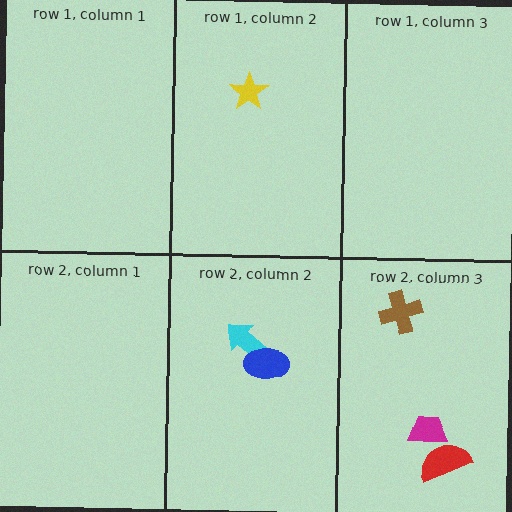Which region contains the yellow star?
The row 1, column 2 region.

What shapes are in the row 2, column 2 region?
The cyan arrow, the blue ellipse.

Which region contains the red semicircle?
The row 2, column 3 region.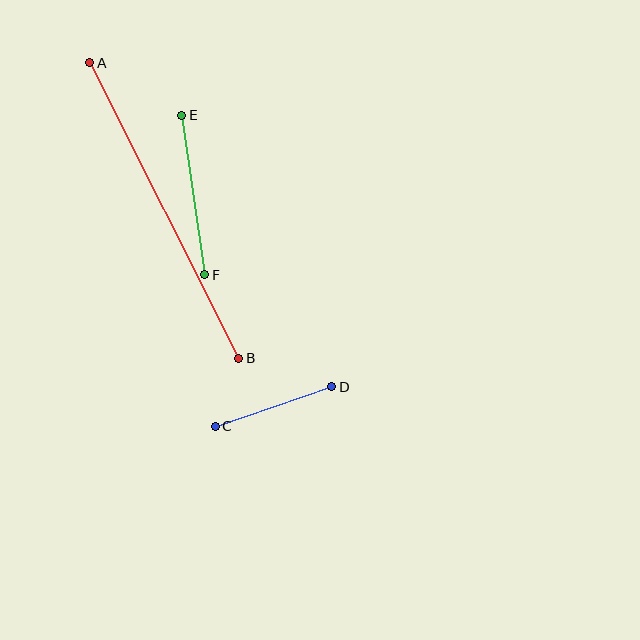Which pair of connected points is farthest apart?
Points A and B are farthest apart.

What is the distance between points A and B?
The distance is approximately 331 pixels.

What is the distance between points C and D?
The distance is approximately 123 pixels.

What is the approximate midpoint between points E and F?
The midpoint is at approximately (193, 195) pixels.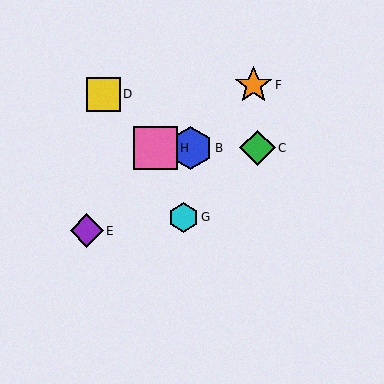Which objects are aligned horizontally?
Objects A, B, C, H are aligned horizontally.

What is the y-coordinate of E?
Object E is at y≈231.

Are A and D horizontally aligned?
No, A is at y≈148 and D is at y≈94.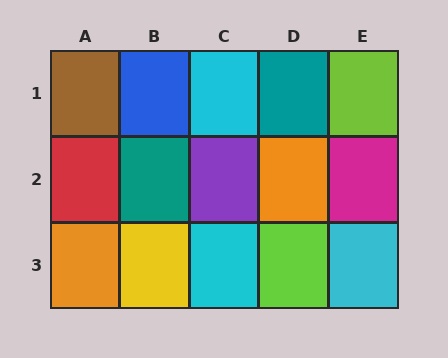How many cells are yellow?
1 cell is yellow.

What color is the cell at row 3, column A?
Orange.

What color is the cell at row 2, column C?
Purple.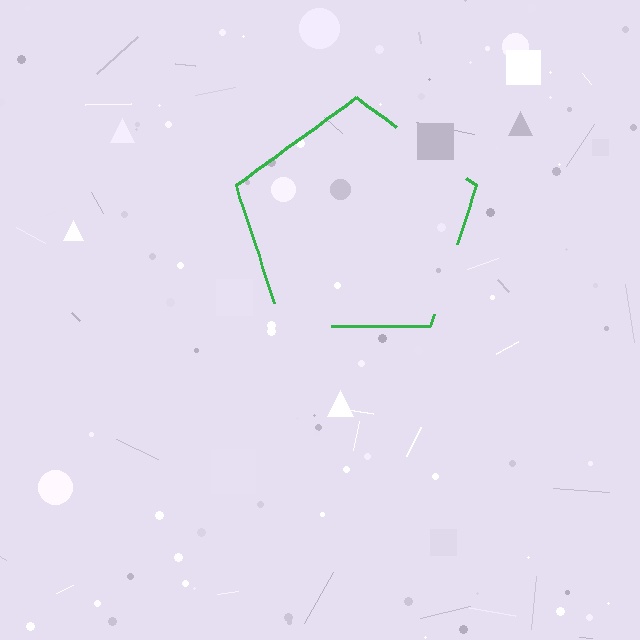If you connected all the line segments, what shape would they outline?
They would outline a pentagon.